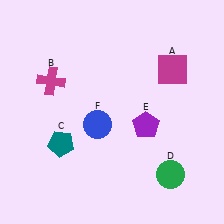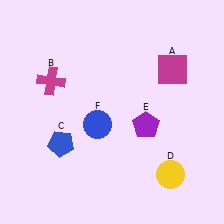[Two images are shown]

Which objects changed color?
C changed from teal to blue. D changed from green to yellow.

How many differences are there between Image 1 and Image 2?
There are 2 differences between the two images.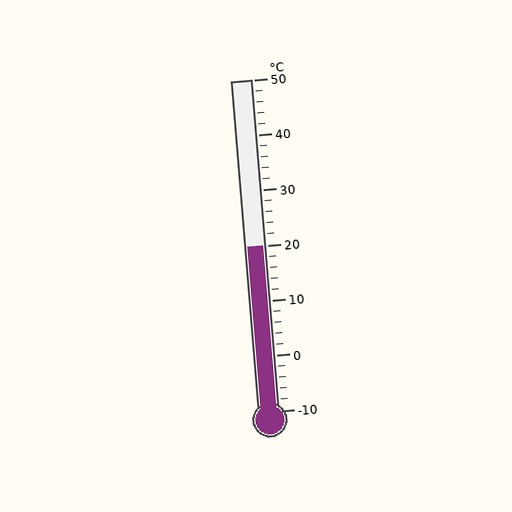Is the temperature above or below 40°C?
The temperature is below 40°C.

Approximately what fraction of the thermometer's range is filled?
The thermometer is filled to approximately 50% of its range.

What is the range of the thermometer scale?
The thermometer scale ranges from -10°C to 50°C.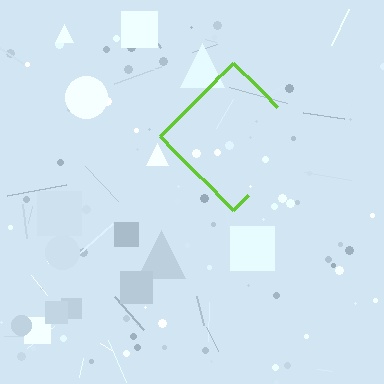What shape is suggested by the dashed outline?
The dashed outline suggests a diamond.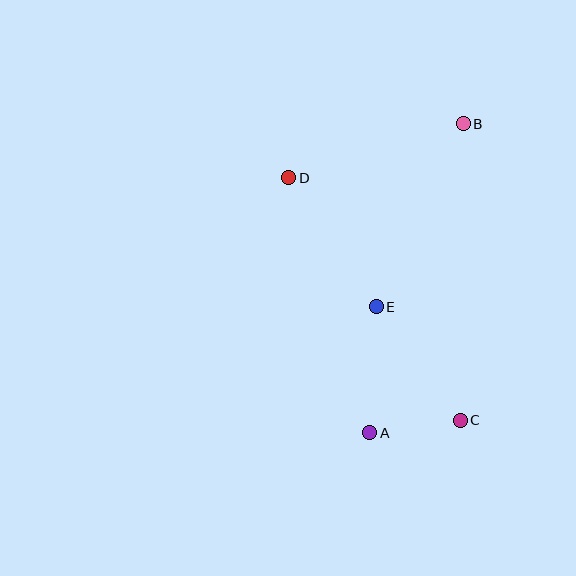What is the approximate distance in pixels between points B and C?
The distance between B and C is approximately 297 pixels.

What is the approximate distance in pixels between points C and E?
The distance between C and E is approximately 141 pixels.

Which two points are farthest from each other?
Points A and B are farthest from each other.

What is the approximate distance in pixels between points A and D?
The distance between A and D is approximately 267 pixels.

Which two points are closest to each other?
Points A and C are closest to each other.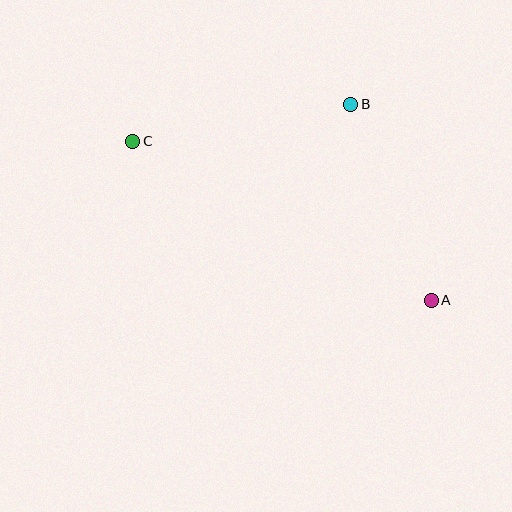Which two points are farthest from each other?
Points A and C are farthest from each other.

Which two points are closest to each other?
Points A and B are closest to each other.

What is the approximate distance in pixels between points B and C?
The distance between B and C is approximately 221 pixels.